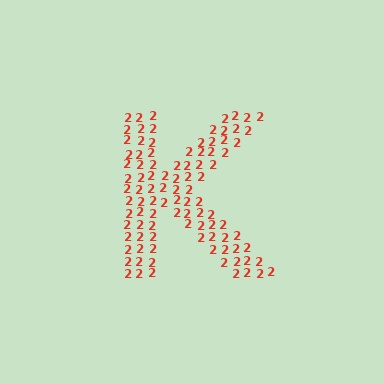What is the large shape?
The large shape is the letter K.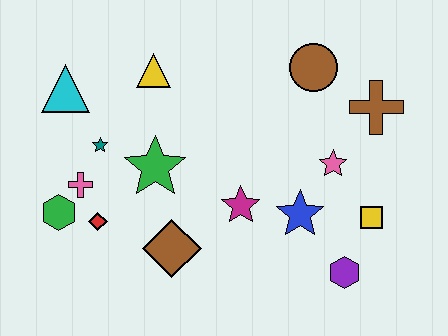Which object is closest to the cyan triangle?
The teal star is closest to the cyan triangle.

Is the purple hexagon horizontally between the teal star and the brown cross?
Yes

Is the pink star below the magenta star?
No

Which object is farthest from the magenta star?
The cyan triangle is farthest from the magenta star.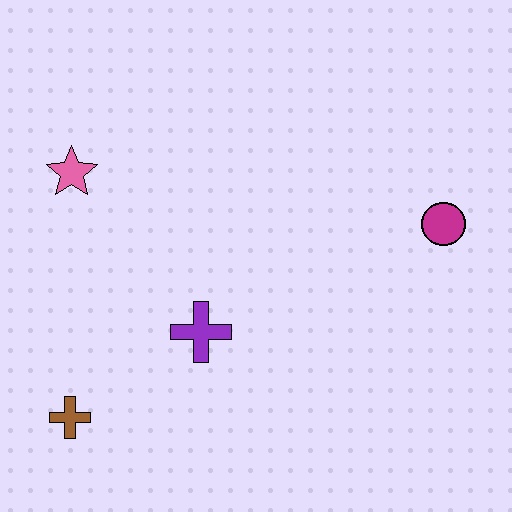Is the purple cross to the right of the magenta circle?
No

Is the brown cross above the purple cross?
No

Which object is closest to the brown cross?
The purple cross is closest to the brown cross.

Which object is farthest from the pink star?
The magenta circle is farthest from the pink star.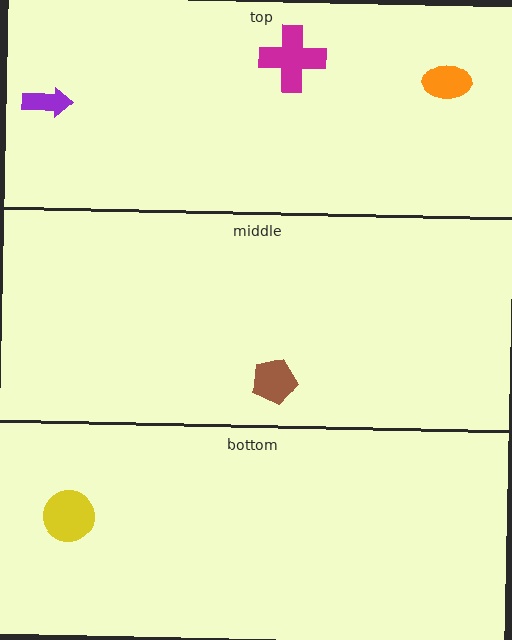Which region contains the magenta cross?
The top region.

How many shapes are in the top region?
3.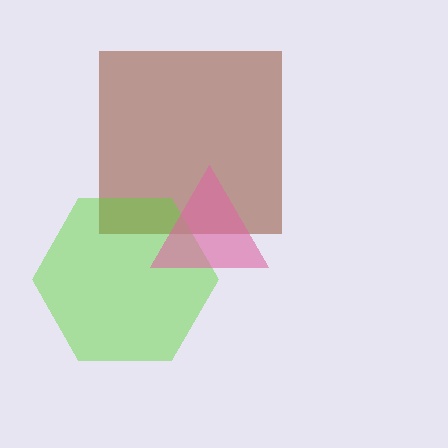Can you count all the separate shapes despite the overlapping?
Yes, there are 3 separate shapes.